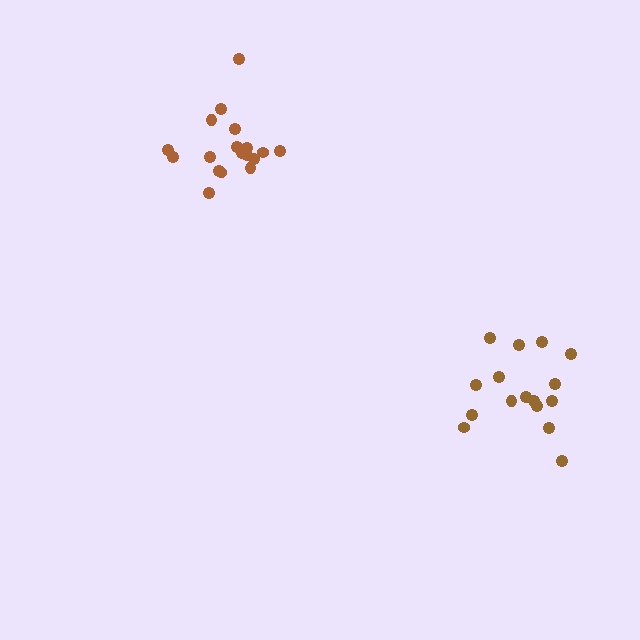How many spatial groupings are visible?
There are 2 spatial groupings.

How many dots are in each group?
Group 1: 16 dots, Group 2: 18 dots (34 total).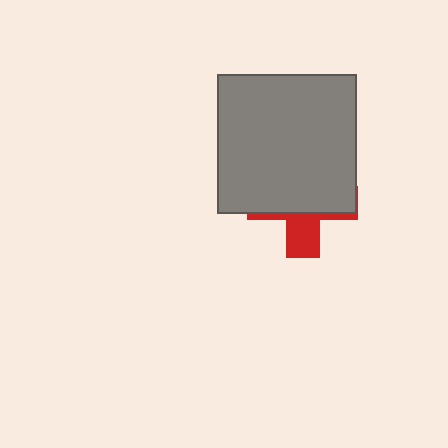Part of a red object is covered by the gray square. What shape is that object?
It is a cross.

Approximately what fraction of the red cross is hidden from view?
Roughly 69% of the red cross is hidden behind the gray square.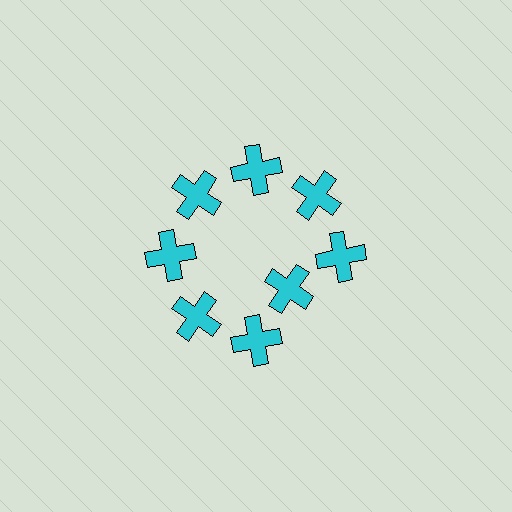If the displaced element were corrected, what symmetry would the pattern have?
It would have 8-fold rotational symmetry — the pattern would map onto itself every 45 degrees.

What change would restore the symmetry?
The symmetry would be restored by moving it outward, back onto the ring so that all 8 crosses sit at equal angles and equal distance from the center.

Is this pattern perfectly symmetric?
No. The 8 cyan crosses are arranged in a ring, but one element near the 4 o'clock position is pulled inward toward the center, breaking the 8-fold rotational symmetry.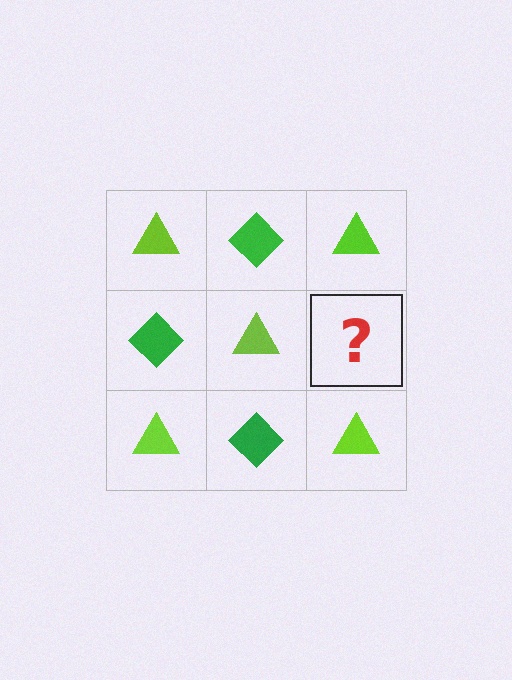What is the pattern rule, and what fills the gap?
The rule is that it alternates lime triangle and green diamond in a checkerboard pattern. The gap should be filled with a green diamond.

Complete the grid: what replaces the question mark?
The question mark should be replaced with a green diamond.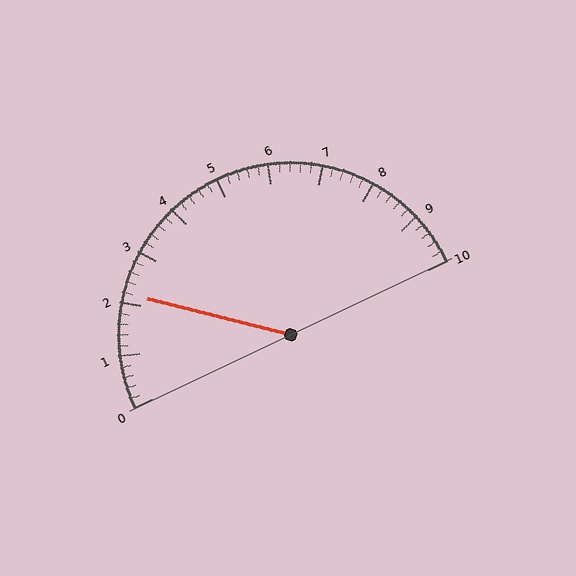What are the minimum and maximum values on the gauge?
The gauge ranges from 0 to 10.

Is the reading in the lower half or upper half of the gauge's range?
The reading is in the lower half of the range (0 to 10).